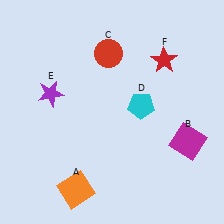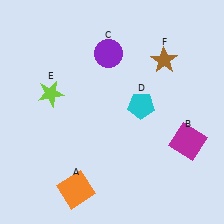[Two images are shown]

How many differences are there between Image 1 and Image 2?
There are 3 differences between the two images.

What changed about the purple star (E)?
In Image 1, E is purple. In Image 2, it changed to lime.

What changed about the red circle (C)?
In Image 1, C is red. In Image 2, it changed to purple.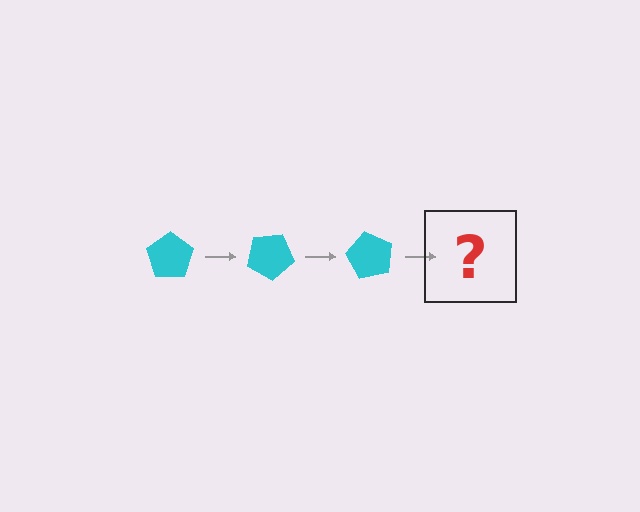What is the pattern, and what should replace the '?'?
The pattern is that the pentagon rotates 30 degrees each step. The '?' should be a cyan pentagon rotated 90 degrees.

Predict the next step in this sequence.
The next step is a cyan pentagon rotated 90 degrees.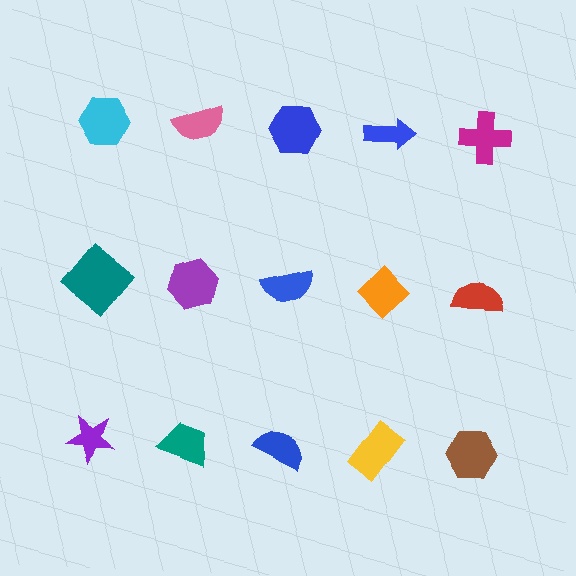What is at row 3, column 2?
A teal trapezoid.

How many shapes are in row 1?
5 shapes.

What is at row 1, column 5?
A magenta cross.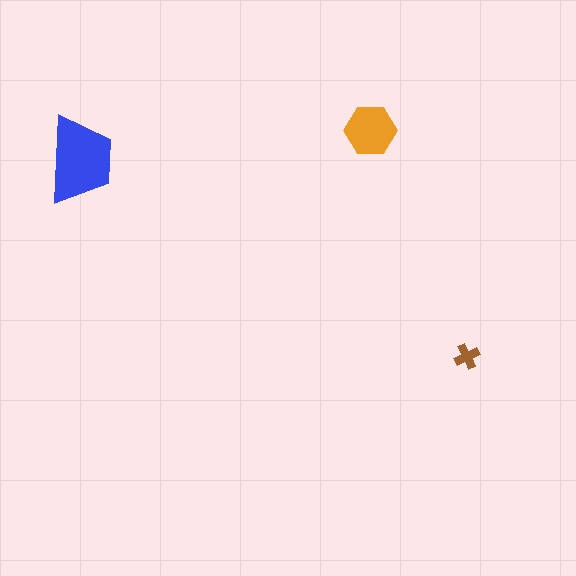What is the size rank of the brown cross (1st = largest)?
3rd.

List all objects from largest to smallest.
The blue trapezoid, the orange hexagon, the brown cross.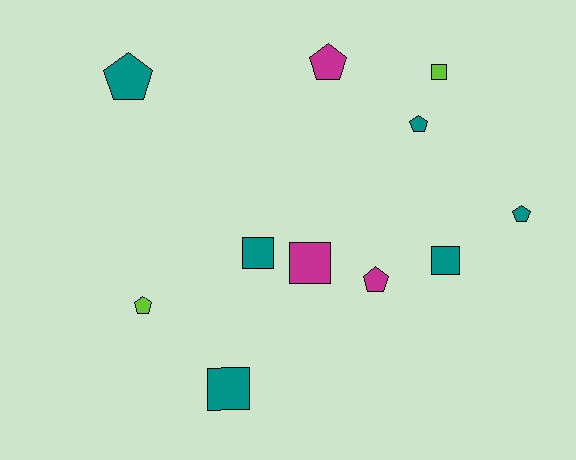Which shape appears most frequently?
Pentagon, with 6 objects.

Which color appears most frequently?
Teal, with 6 objects.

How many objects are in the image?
There are 11 objects.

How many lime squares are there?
There is 1 lime square.